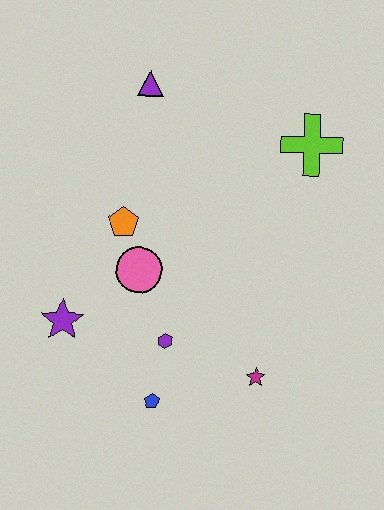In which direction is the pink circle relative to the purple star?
The pink circle is to the right of the purple star.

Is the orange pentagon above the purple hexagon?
Yes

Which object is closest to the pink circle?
The orange pentagon is closest to the pink circle.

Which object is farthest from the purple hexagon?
The purple triangle is farthest from the purple hexagon.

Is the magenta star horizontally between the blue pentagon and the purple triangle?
No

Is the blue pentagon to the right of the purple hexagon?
No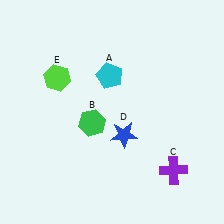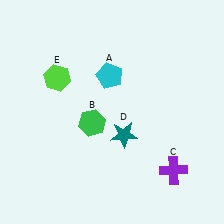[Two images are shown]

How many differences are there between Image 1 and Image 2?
There is 1 difference between the two images.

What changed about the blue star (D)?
In Image 1, D is blue. In Image 2, it changed to teal.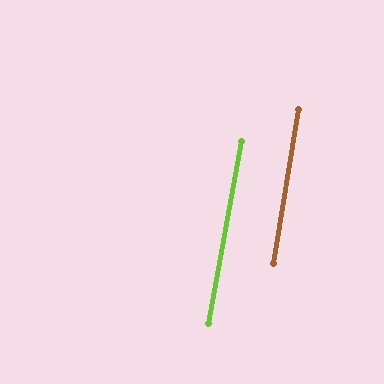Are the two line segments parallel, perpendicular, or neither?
Parallel — their directions differ by only 1.3°.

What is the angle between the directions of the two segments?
Approximately 1 degree.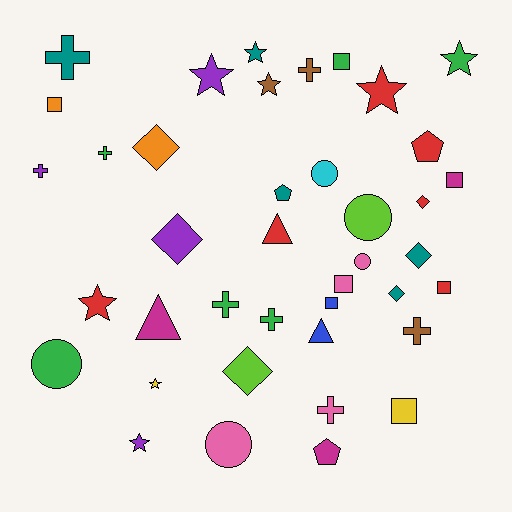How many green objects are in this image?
There are 6 green objects.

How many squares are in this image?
There are 7 squares.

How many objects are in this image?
There are 40 objects.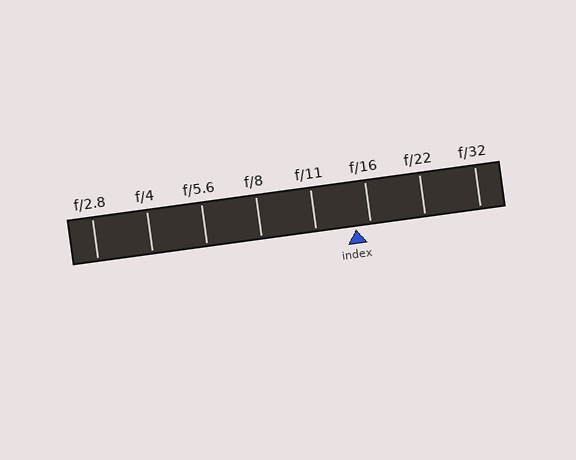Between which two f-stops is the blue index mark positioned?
The index mark is between f/11 and f/16.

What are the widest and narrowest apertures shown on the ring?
The widest aperture shown is f/2.8 and the narrowest is f/32.